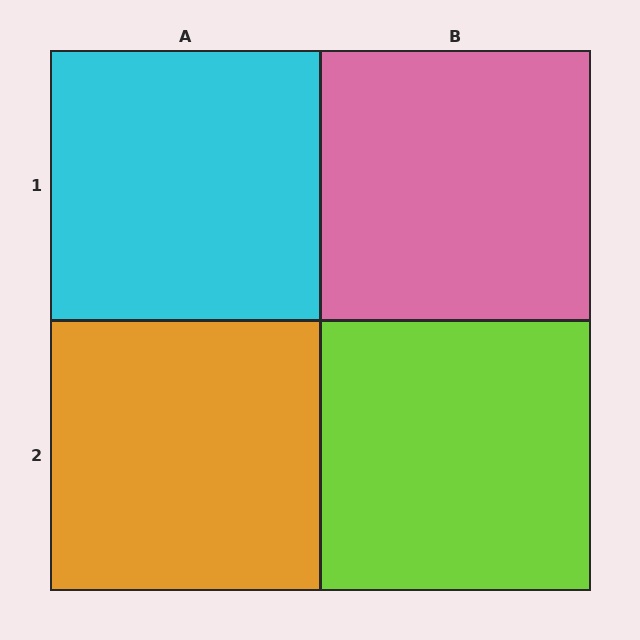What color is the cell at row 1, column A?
Cyan.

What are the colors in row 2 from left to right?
Orange, lime.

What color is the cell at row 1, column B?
Pink.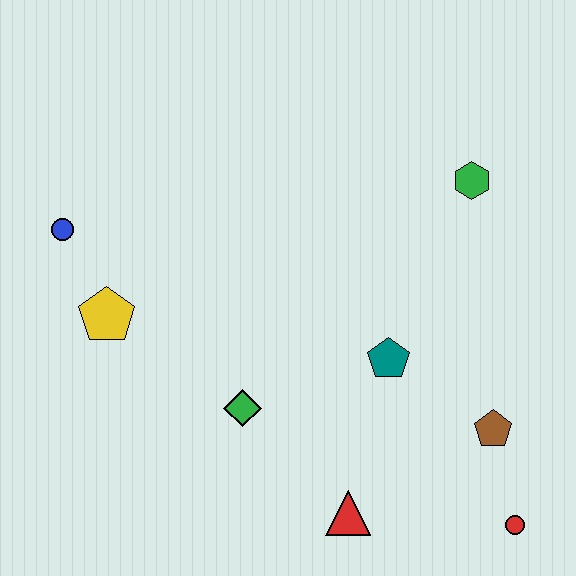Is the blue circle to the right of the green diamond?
No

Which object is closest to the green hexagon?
The teal pentagon is closest to the green hexagon.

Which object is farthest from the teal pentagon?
The blue circle is farthest from the teal pentagon.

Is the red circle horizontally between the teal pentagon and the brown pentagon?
No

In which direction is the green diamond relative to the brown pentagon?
The green diamond is to the left of the brown pentagon.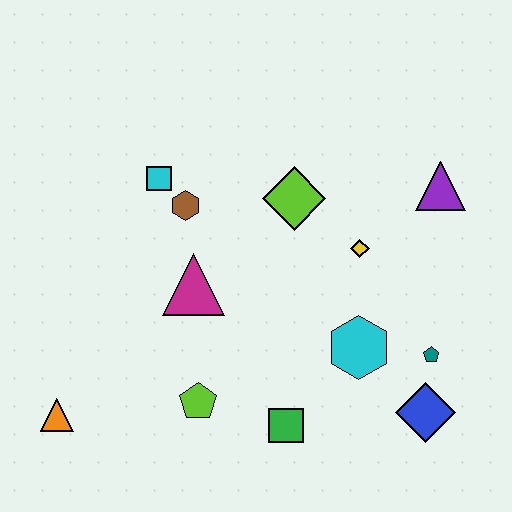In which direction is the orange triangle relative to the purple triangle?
The orange triangle is to the left of the purple triangle.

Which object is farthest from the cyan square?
The blue diamond is farthest from the cyan square.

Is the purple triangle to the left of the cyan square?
No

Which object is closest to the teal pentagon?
The blue diamond is closest to the teal pentagon.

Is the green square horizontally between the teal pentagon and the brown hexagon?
Yes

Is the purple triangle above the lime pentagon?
Yes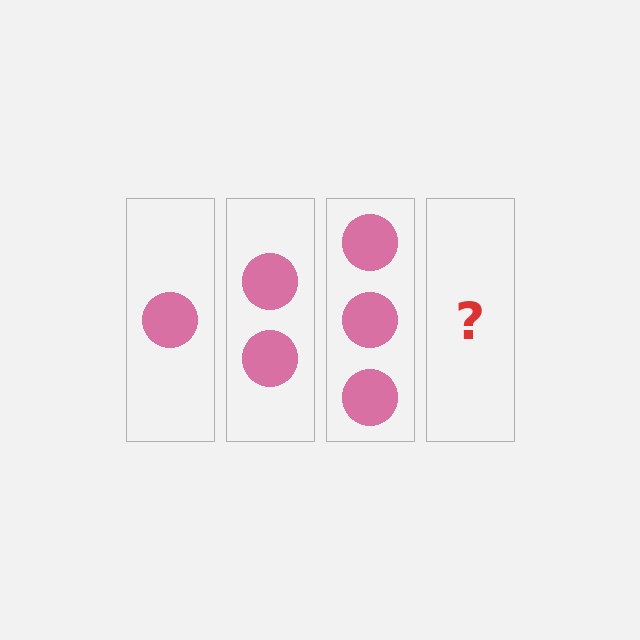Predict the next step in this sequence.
The next step is 4 circles.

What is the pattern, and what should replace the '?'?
The pattern is that each step adds one more circle. The '?' should be 4 circles.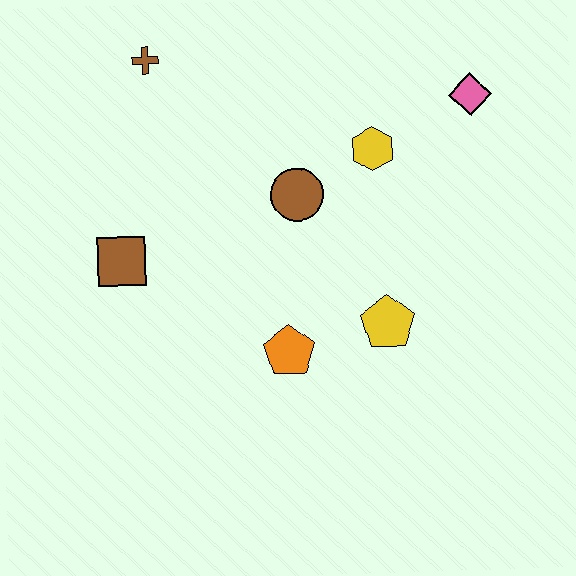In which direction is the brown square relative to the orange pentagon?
The brown square is to the left of the orange pentagon.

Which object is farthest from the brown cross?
The yellow pentagon is farthest from the brown cross.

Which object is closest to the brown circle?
The yellow hexagon is closest to the brown circle.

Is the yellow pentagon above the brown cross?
No